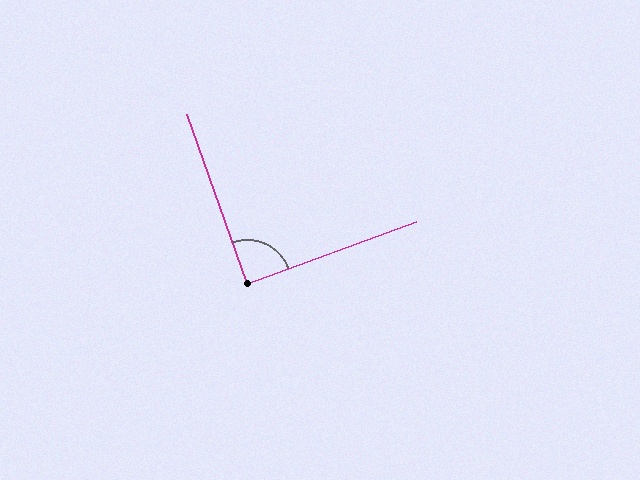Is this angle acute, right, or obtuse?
It is approximately a right angle.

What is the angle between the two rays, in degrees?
Approximately 89 degrees.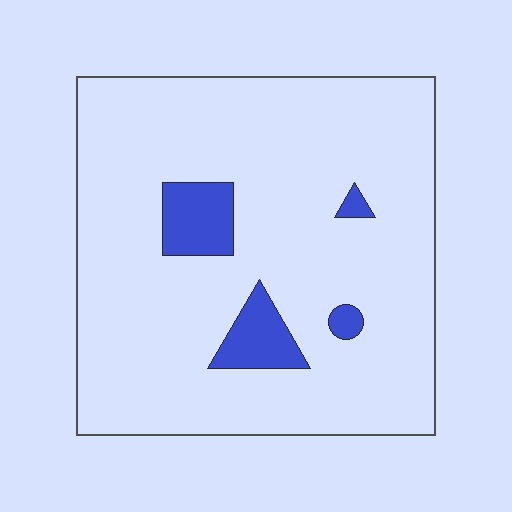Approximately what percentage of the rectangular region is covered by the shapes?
Approximately 10%.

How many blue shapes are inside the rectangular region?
4.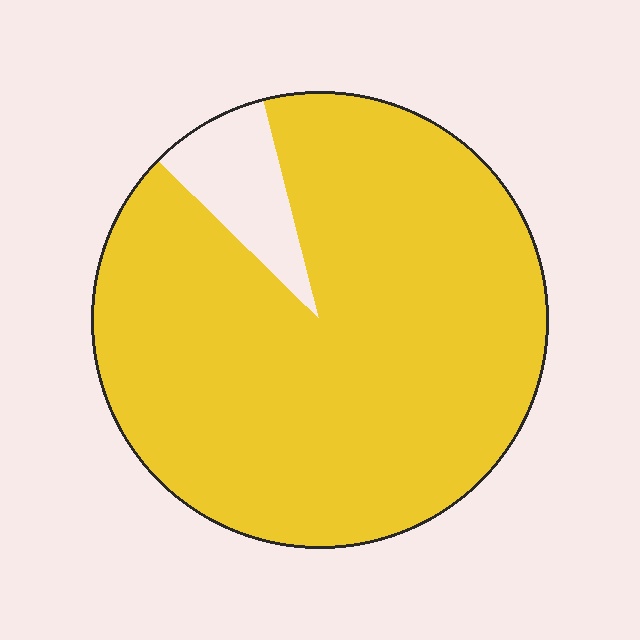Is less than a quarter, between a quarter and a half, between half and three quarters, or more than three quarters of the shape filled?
More than three quarters.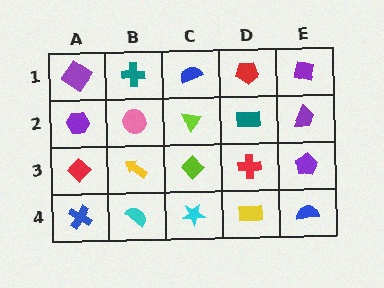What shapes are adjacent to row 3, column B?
A pink circle (row 2, column B), a cyan semicircle (row 4, column B), a red diamond (row 3, column A), a lime diamond (row 3, column C).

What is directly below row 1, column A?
A purple hexagon.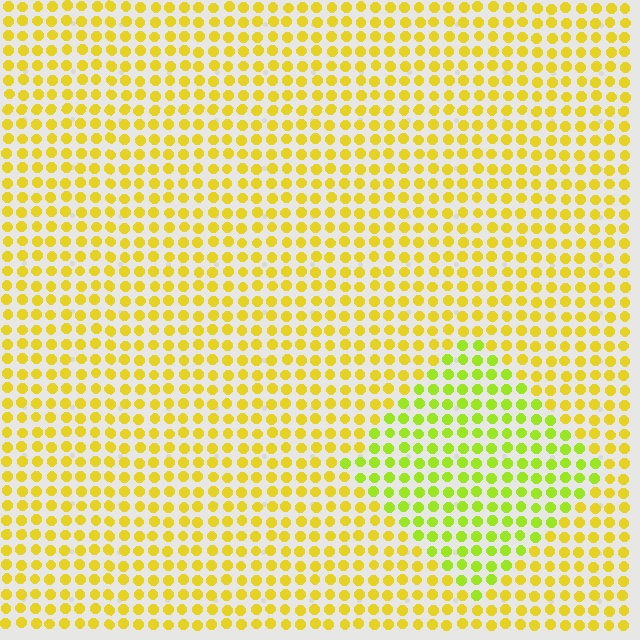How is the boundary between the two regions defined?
The boundary is defined purely by a slight shift in hue (about 30 degrees). Spacing, size, and orientation are identical on both sides.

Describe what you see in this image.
The image is filled with small yellow elements in a uniform arrangement. A diamond-shaped region is visible where the elements are tinted to a slightly different hue, forming a subtle color boundary.